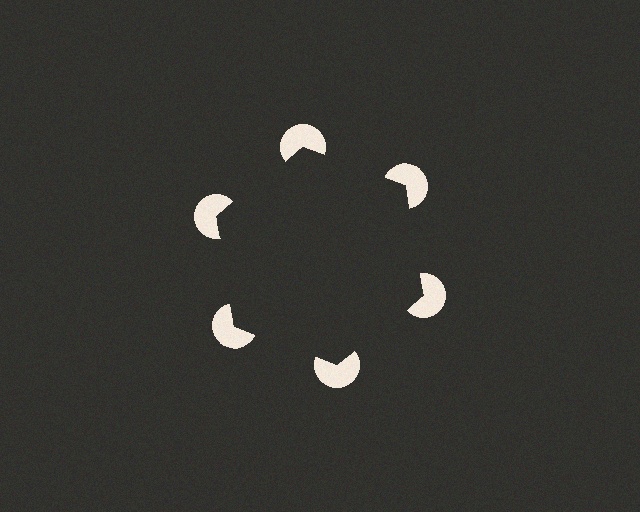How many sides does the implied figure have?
6 sides.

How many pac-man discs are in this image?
There are 6 — one at each vertex of the illusory hexagon.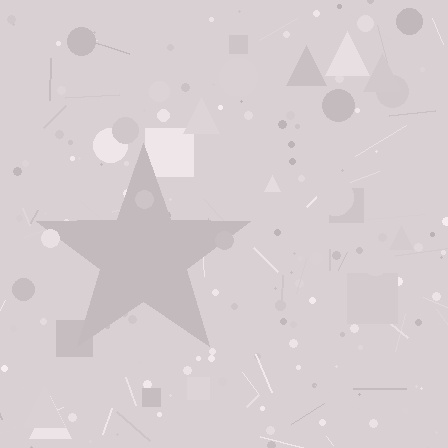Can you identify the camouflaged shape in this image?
The camouflaged shape is a star.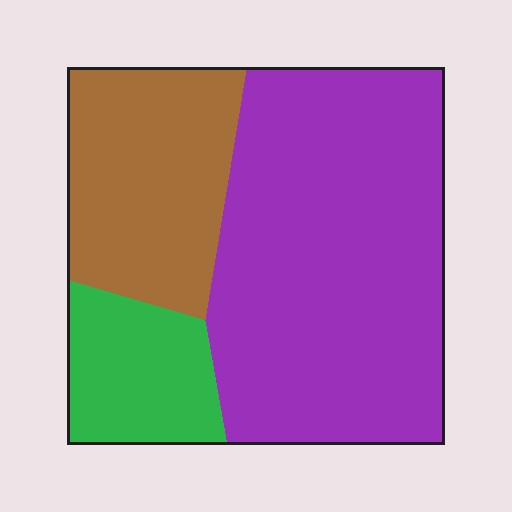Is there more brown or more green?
Brown.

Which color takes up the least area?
Green, at roughly 15%.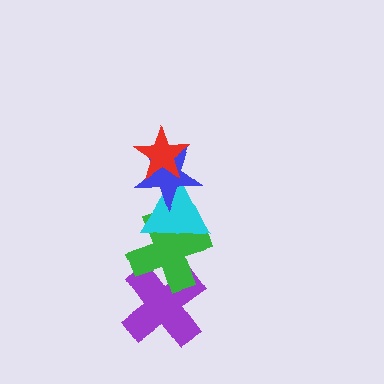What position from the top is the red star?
The red star is 1st from the top.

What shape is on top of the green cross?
The cyan triangle is on top of the green cross.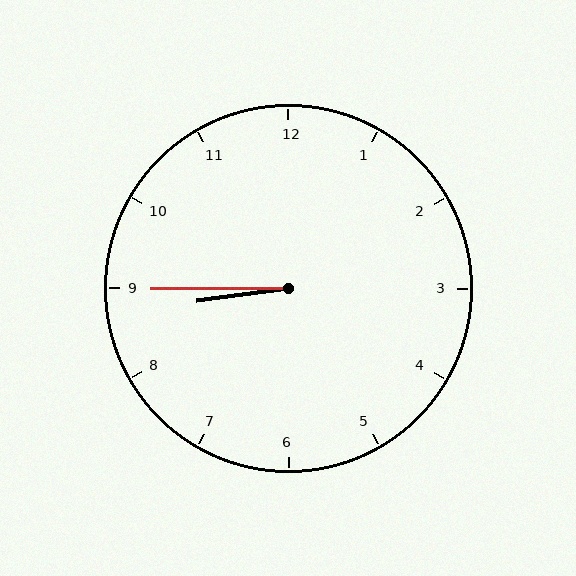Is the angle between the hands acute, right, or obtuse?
It is acute.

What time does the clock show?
8:45.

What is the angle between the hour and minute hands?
Approximately 8 degrees.